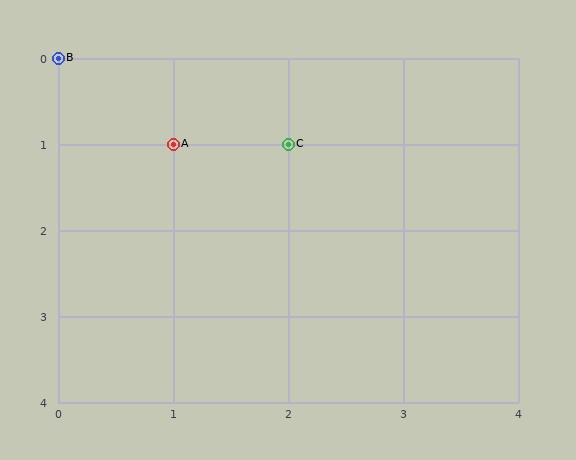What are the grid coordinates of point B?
Point B is at grid coordinates (0, 0).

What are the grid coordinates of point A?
Point A is at grid coordinates (1, 1).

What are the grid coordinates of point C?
Point C is at grid coordinates (2, 1).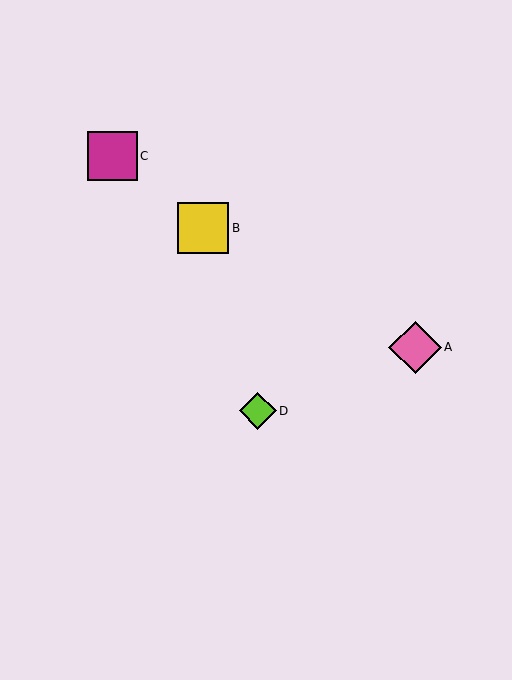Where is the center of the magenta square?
The center of the magenta square is at (113, 156).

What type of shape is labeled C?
Shape C is a magenta square.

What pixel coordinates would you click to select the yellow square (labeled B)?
Click at (203, 228) to select the yellow square B.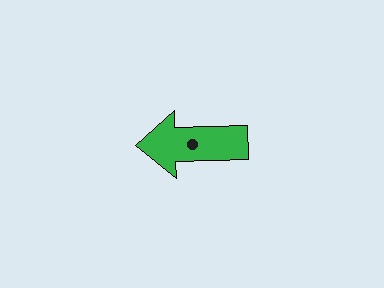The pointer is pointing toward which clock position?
Roughly 9 o'clock.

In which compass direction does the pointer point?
West.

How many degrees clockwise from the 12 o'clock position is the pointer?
Approximately 268 degrees.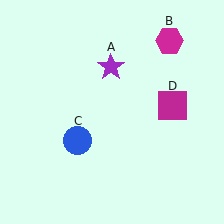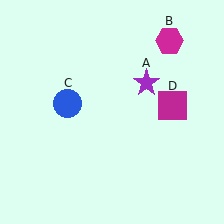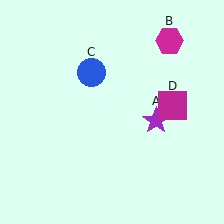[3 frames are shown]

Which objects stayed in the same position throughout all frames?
Magenta hexagon (object B) and magenta square (object D) remained stationary.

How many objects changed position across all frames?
2 objects changed position: purple star (object A), blue circle (object C).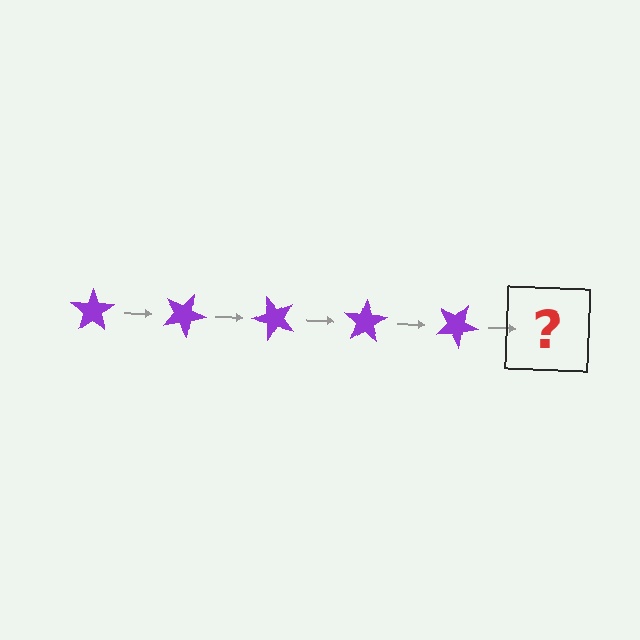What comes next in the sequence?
The next element should be a purple star rotated 125 degrees.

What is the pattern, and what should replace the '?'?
The pattern is that the star rotates 25 degrees each step. The '?' should be a purple star rotated 125 degrees.